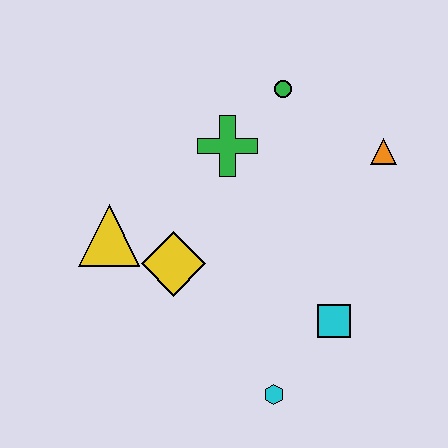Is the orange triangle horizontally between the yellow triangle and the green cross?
No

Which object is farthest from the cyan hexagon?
The green circle is farthest from the cyan hexagon.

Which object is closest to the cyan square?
The cyan hexagon is closest to the cyan square.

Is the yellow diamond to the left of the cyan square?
Yes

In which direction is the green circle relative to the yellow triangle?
The green circle is to the right of the yellow triangle.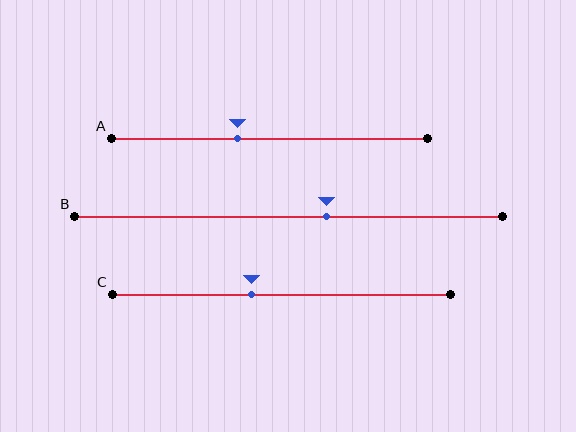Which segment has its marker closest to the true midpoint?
Segment B has its marker closest to the true midpoint.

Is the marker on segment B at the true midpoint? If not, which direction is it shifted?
No, the marker on segment B is shifted to the right by about 9% of the segment length.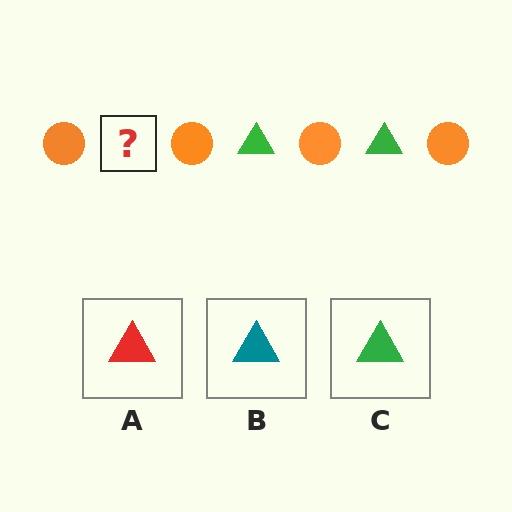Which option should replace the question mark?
Option C.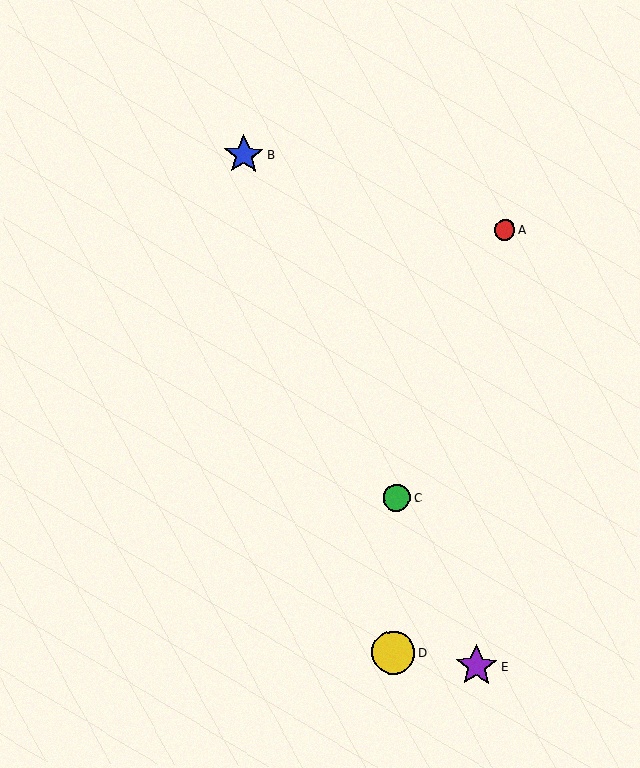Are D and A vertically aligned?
No, D is at x≈393 and A is at x≈505.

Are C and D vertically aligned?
Yes, both are at x≈397.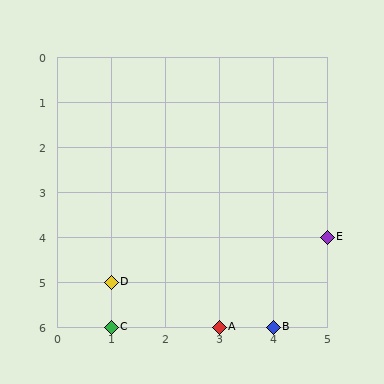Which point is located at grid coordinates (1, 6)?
Point C is at (1, 6).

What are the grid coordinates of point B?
Point B is at grid coordinates (4, 6).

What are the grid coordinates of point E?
Point E is at grid coordinates (5, 4).